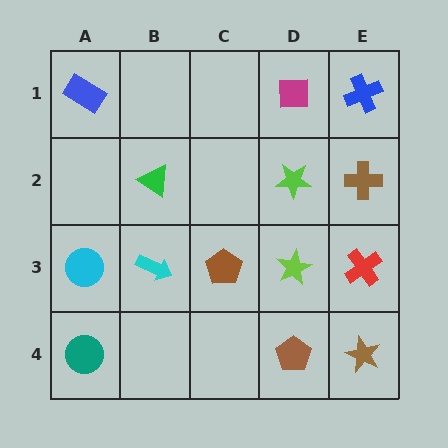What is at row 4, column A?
A teal circle.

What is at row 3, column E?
A red cross.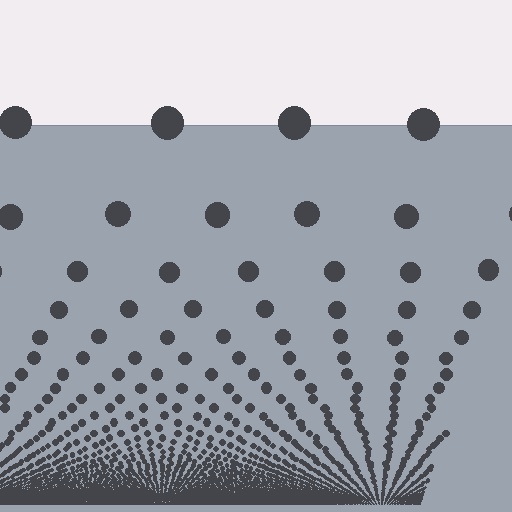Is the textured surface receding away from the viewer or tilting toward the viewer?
The surface appears to tilt toward the viewer. Texture elements get larger and sparser toward the top.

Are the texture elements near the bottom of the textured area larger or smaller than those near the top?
Smaller. The gradient is inverted — elements near the bottom are smaller and denser.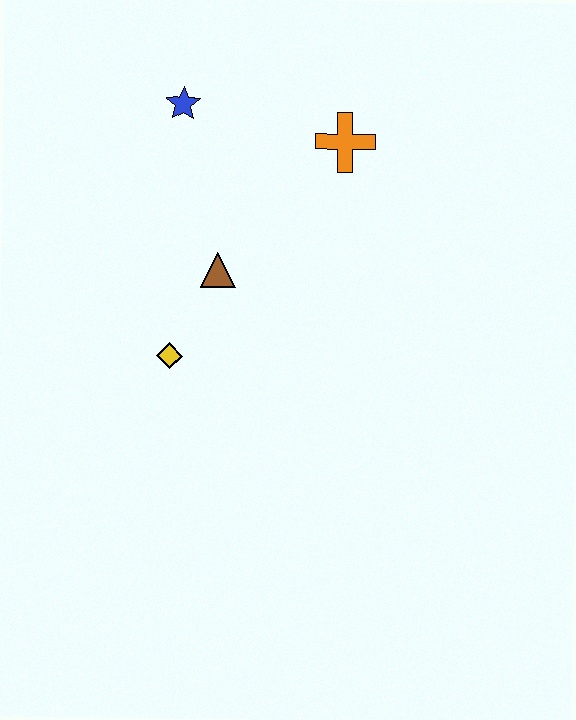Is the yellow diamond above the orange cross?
No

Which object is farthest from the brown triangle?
The orange cross is farthest from the brown triangle.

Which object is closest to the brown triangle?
The yellow diamond is closest to the brown triangle.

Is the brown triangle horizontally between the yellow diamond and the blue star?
No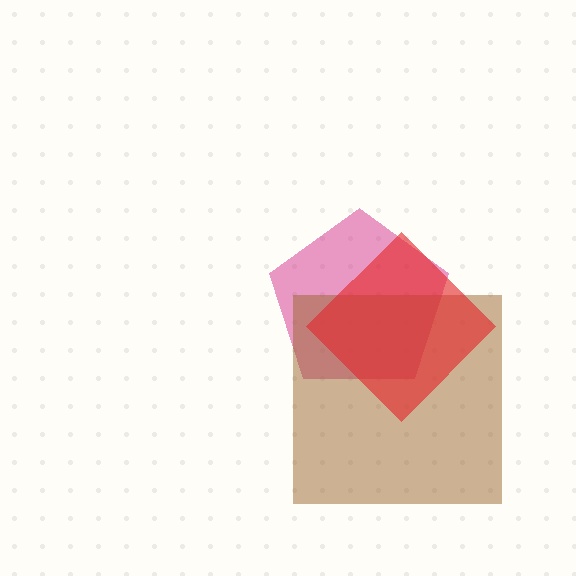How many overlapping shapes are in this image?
There are 3 overlapping shapes in the image.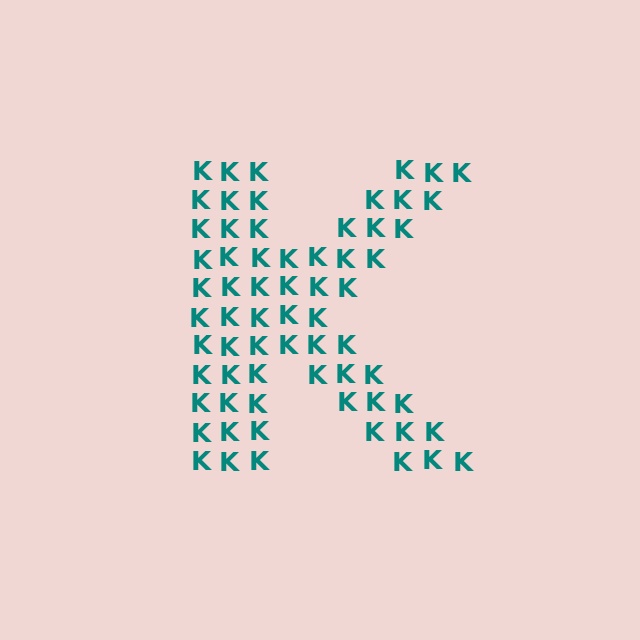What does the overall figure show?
The overall figure shows the letter K.